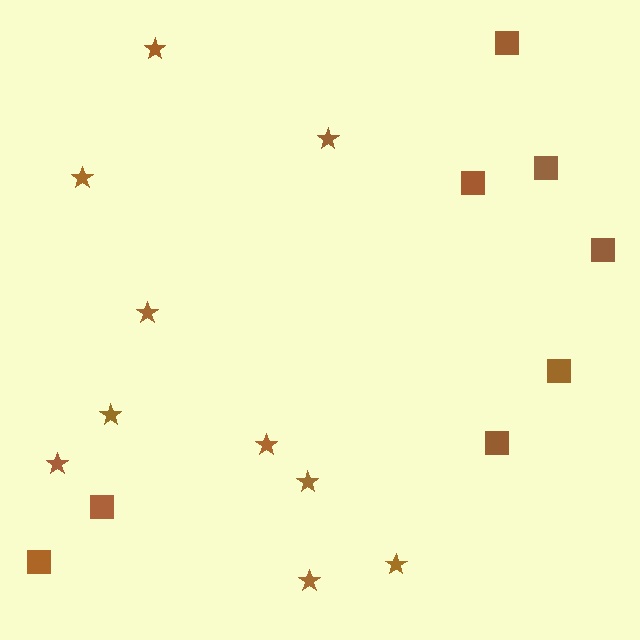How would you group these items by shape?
There are 2 groups: one group of squares (8) and one group of stars (10).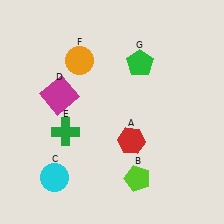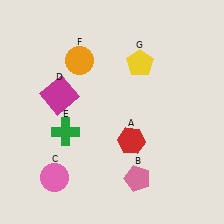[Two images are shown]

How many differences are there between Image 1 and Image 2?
There are 3 differences between the two images.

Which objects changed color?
B changed from lime to pink. C changed from cyan to pink. G changed from green to yellow.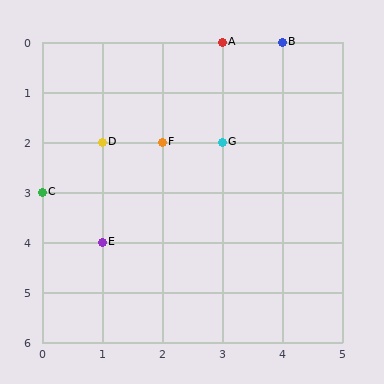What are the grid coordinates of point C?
Point C is at grid coordinates (0, 3).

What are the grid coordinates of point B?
Point B is at grid coordinates (4, 0).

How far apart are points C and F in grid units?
Points C and F are 2 columns and 1 row apart (about 2.2 grid units diagonally).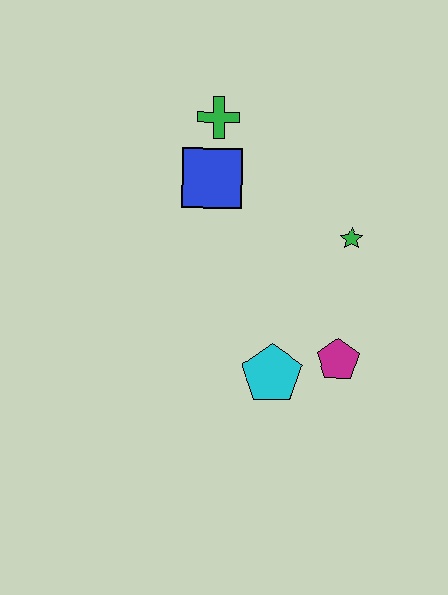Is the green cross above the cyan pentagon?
Yes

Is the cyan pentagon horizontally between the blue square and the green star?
Yes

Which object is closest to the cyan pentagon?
The magenta pentagon is closest to the cyan pentagon.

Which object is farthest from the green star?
The green cross is farthest from the green star.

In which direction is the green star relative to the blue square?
The green star is to the right of the blue square.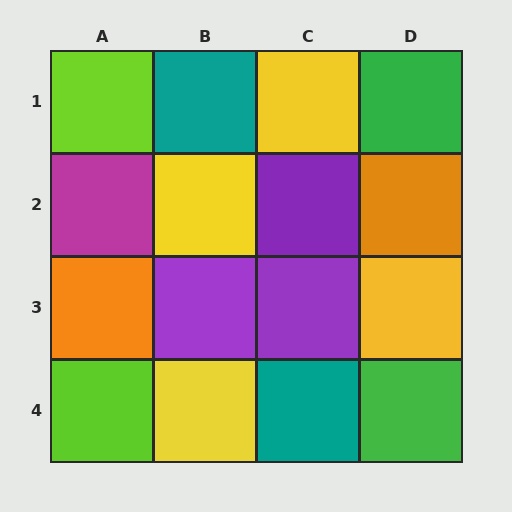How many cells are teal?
2 cells are teal.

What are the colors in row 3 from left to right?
Orange, purple, purple, yellow.